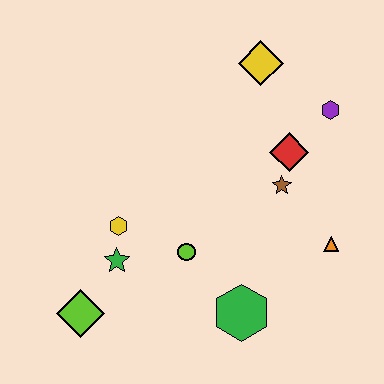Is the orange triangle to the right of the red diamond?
Yes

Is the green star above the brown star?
No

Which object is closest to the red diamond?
The brown star is closest to the red diamond.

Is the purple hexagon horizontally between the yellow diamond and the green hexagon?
No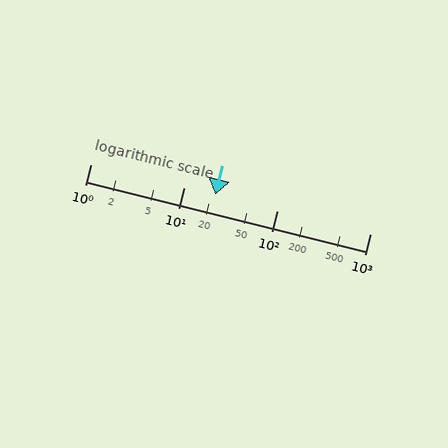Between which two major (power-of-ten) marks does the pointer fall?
The pointer is between 10 and 100.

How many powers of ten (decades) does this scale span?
The scale spans 3 decades, from 1 to 1000.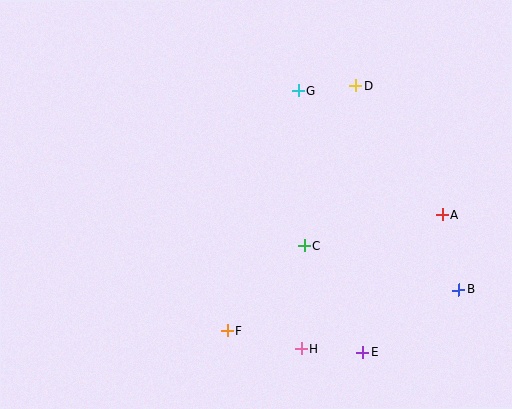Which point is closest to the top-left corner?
Point G is closest to the top-left corner.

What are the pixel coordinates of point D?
Point D is at (356, 86).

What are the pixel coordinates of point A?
Point A is at (442, 214).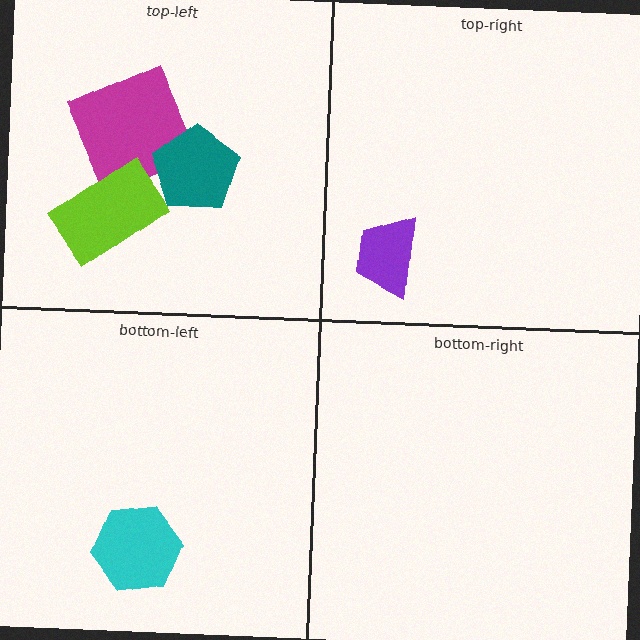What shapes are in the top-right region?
The purple trapezoid.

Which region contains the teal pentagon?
The top-left region.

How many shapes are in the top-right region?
1.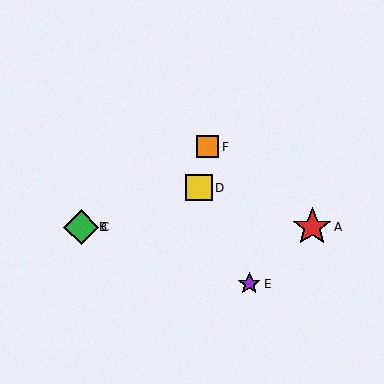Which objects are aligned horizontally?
Objects A, B, C are aligned horizontally.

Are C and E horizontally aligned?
No, C is at y≈227 and E is at y≈284.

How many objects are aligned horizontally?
3 objects (A, B, C) are aligned horizontally.